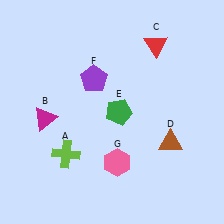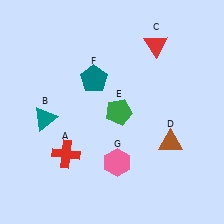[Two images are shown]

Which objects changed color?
A changed from lime to red. B changed from magenta to teal. F changed from purple to teal.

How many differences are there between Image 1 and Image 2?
There are 3 differences between the two images.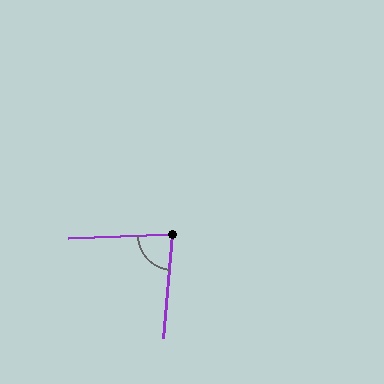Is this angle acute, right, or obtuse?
It is acute.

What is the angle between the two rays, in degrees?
Approximately 83 degrees.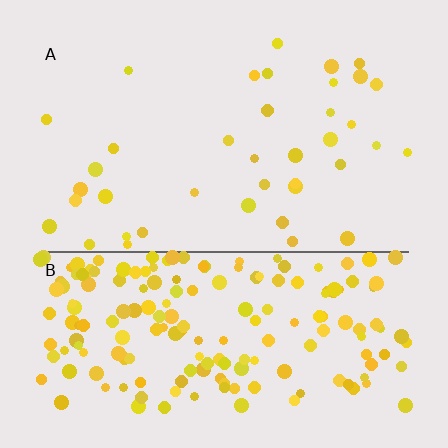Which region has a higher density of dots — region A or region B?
B (the bottom).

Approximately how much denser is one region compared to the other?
Approximately 4.9× — region B over region A.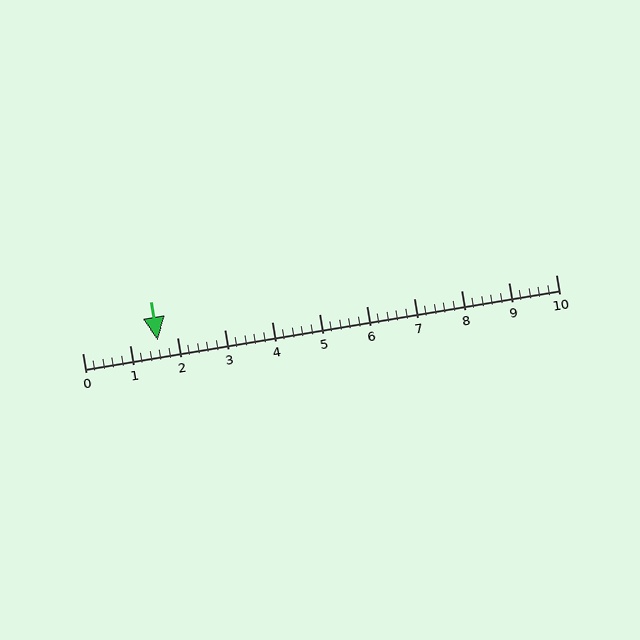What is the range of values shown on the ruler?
The ruler shows values from 0 to 10.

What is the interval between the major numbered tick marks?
The major tick marks are spaced 1 units apart.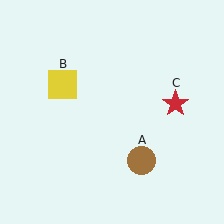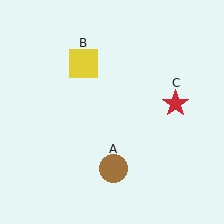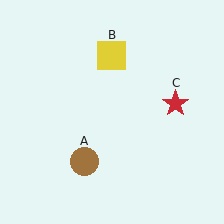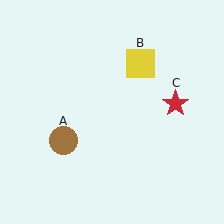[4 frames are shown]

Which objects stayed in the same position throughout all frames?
Red star (object C) remained stationary.